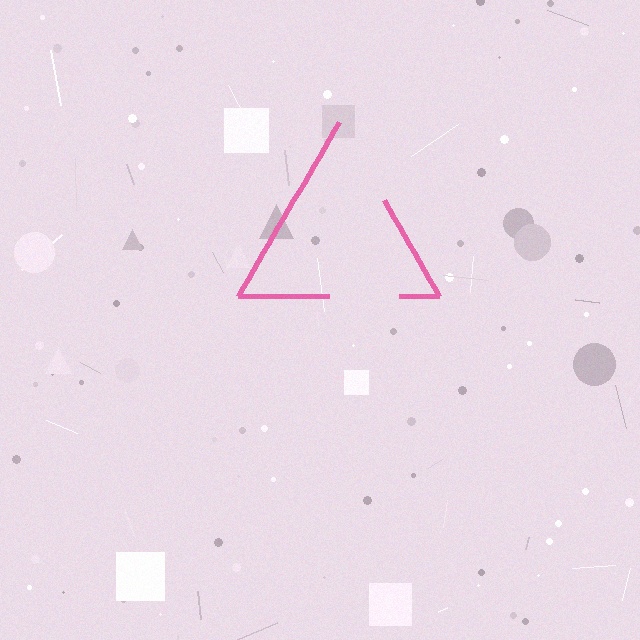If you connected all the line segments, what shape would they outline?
They would outline a triangle.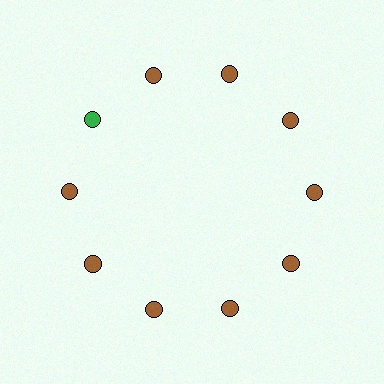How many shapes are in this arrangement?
There are 10 shapes arranged in a ring pattern.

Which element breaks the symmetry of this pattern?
The green circle at roughly the 10 o'clock position breaks the symmetry. All other shapes are brown circles.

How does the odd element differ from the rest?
It has a different color: green instead of brown.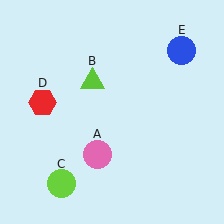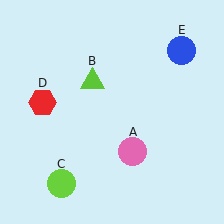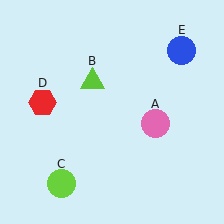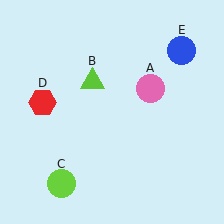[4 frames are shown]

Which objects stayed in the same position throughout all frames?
Lime triangle (object B) and lime circle (object C) and red hexagon (object D) and blue circle (object E) remained stationary.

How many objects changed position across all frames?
1 object changed position: pink circle (object A).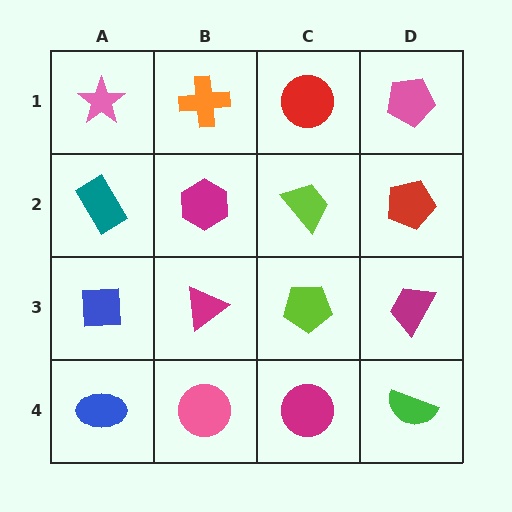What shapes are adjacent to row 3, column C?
A lime trapezoid (row 2, column C), a magenta circle (row 4, column C), a magenta triangle (row 3, column B), a magenta trapezoid (row 3, column D).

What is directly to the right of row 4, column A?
A pink circle.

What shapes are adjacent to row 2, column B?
An orange cross (row 1, column B), a magenta triangle (row 3, column B), a teal rectangle (row 2, column A), a lime trapezoid (row 2, column C).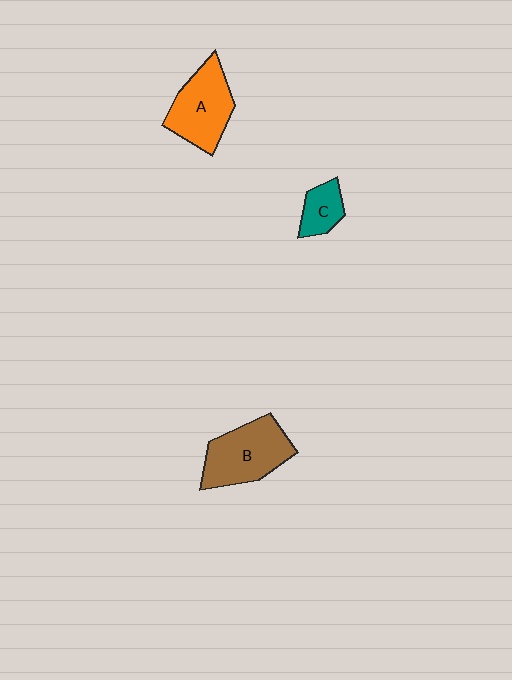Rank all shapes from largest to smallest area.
From largest to smallest: B (brown), A (orange), C (teal).